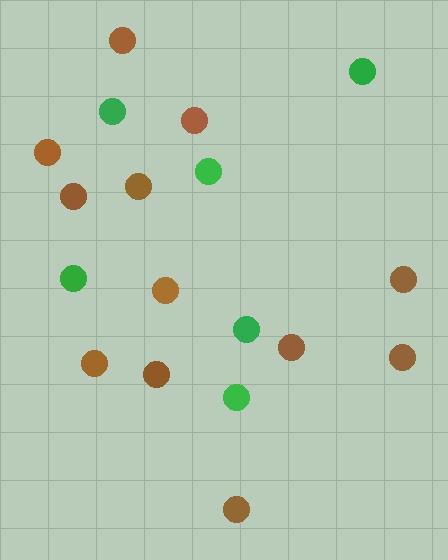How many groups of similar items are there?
There are 2 groups: one group of brown circles (12) and one group of green circles (6).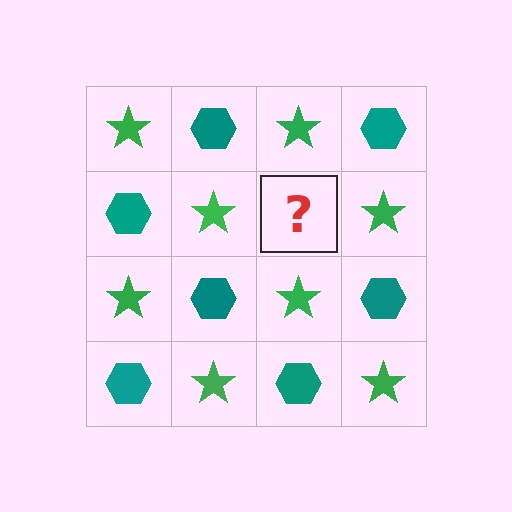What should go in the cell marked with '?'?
The missing cell should contain a teal hexagon.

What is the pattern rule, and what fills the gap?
The rule is that it alternates green star and teal hexagon in a checkerboard pattern. The gap should be filled with a teal hexagon.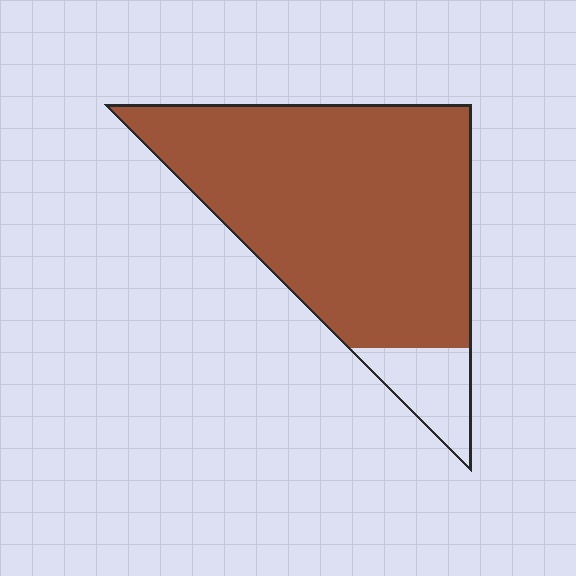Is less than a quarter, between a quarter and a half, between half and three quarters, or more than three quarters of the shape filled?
More than three quarters.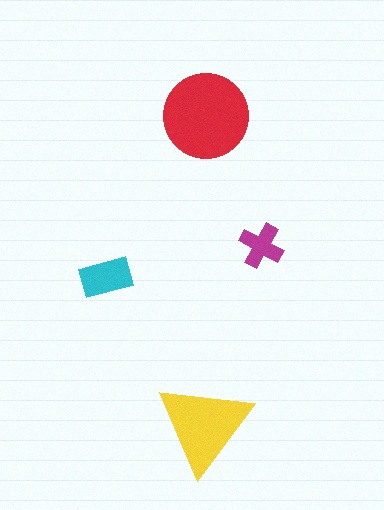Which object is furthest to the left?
The cyan rectangle is leftmost.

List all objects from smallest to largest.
The magenta cross, the cyan rectangle, the yellow triangle, the red circle.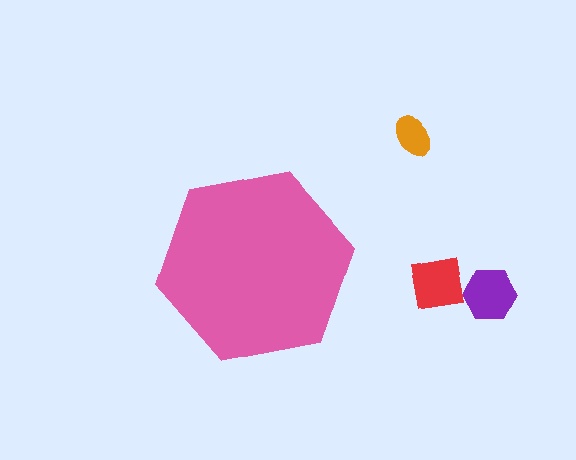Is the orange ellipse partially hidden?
No, the orange ellipse is fully visible.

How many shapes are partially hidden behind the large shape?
0 shapes are partially hidden.